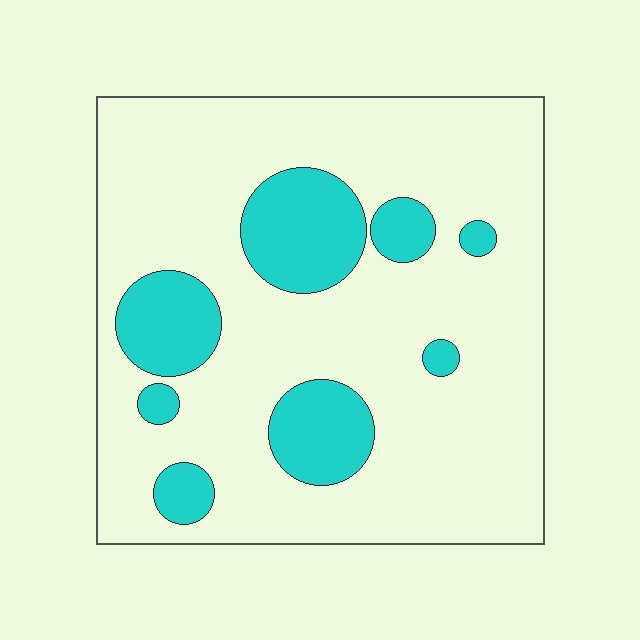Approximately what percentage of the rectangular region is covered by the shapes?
Approximately 20%.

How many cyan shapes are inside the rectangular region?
8.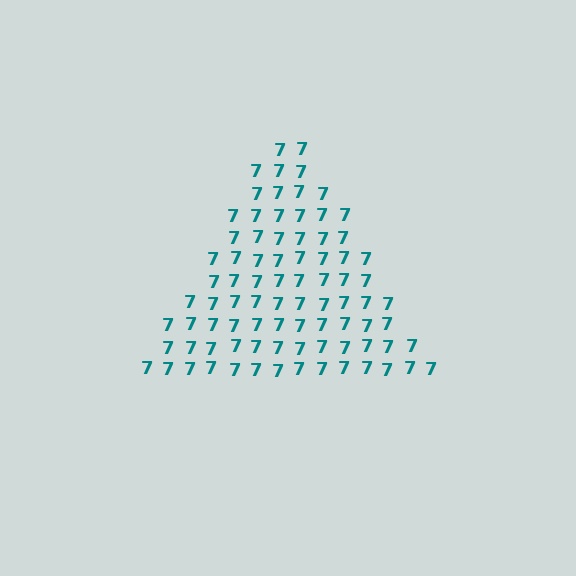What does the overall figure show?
The overall figure shows a triangle.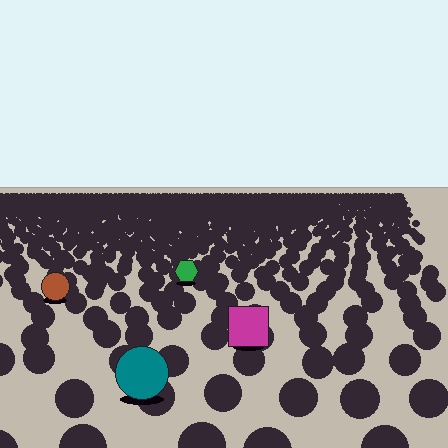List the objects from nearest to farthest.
From nearest to farthest: the teal circle, the magenta square, the brown circle, the green hexagon.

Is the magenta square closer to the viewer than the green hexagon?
Yes. The magenta square is closer — you can tell from the texture gradient: the ground texture is coarser near it.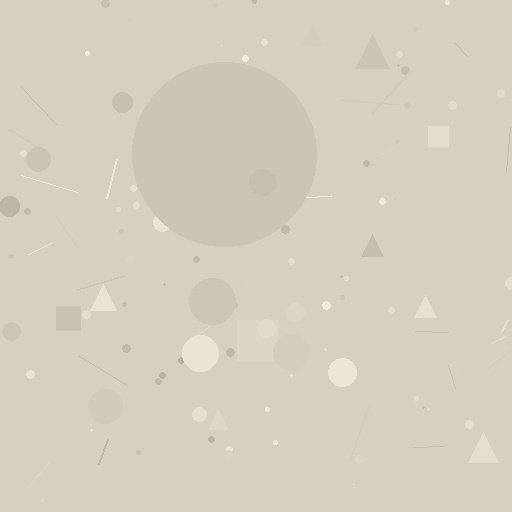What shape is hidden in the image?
A circle is hidden in the image.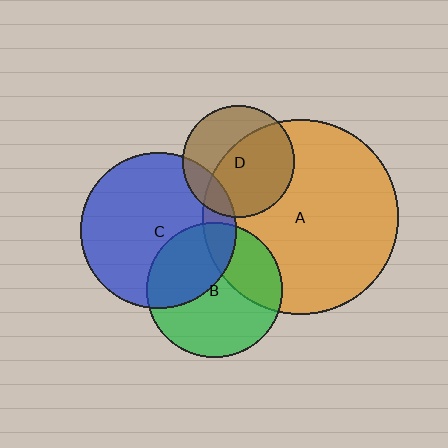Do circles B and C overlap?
Yes.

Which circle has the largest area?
Circle A (orange).